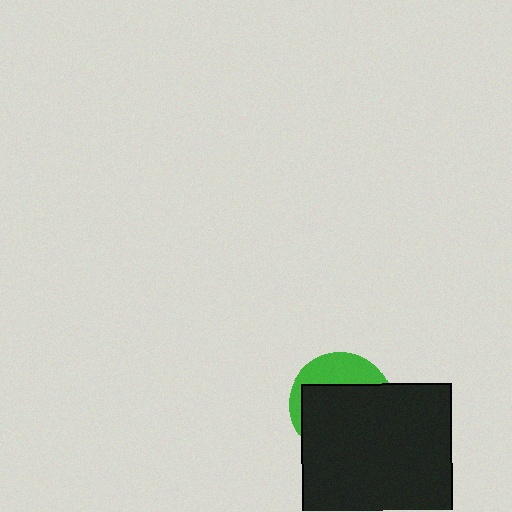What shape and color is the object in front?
The object in front is a black square.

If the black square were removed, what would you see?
You would see the complete green circle.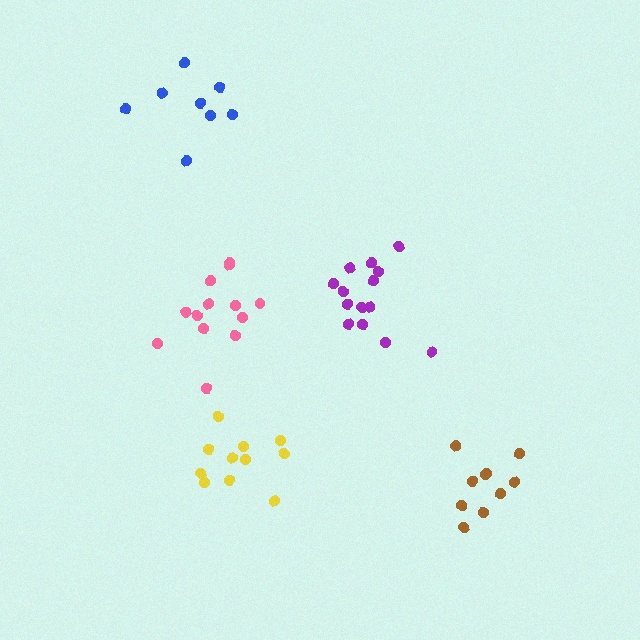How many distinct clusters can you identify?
There are 5 distinct clusters.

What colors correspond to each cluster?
The clusters are colored: purple, blue, yellow, brown, pink.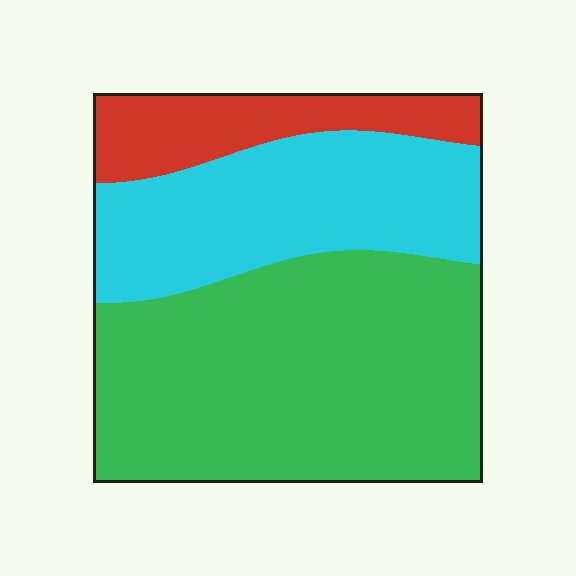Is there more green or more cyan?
Green.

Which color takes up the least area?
Red, at roughly 15%.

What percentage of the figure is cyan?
Cyan takes up about one third (1/3) of the figure.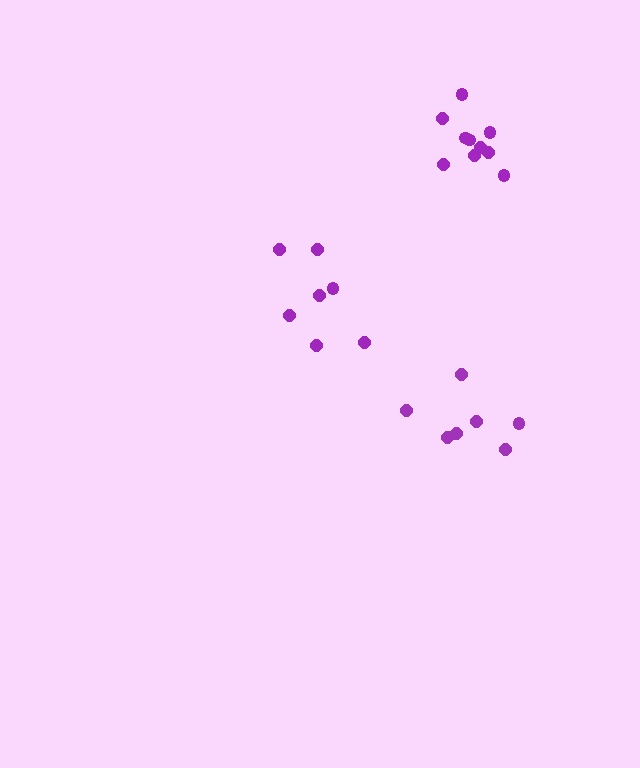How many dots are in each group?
Group 1: 10 dots, Group 2: 7 dots, Group 3: 7 dots (24 total).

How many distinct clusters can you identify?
There are 3 distinct clusters.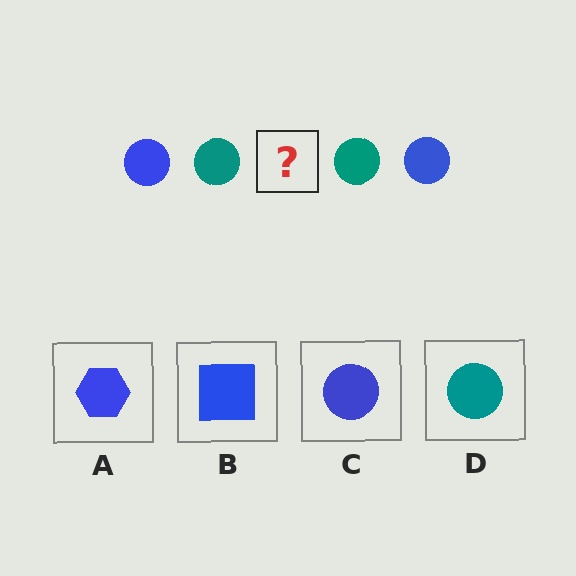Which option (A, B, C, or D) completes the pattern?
C.